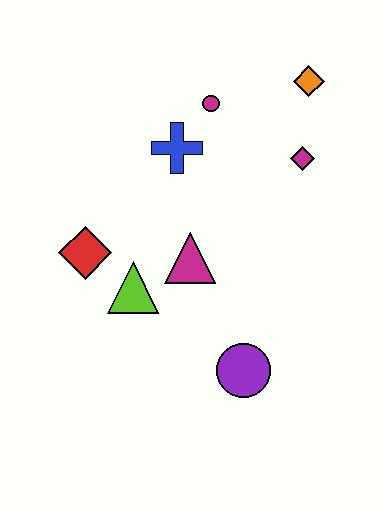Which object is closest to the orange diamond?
The magenta diamond is closest to the orange diamond.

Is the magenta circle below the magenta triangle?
No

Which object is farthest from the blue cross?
The purple circle is farthest from the blue cross.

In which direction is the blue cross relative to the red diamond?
The blue cross is above the red diamond.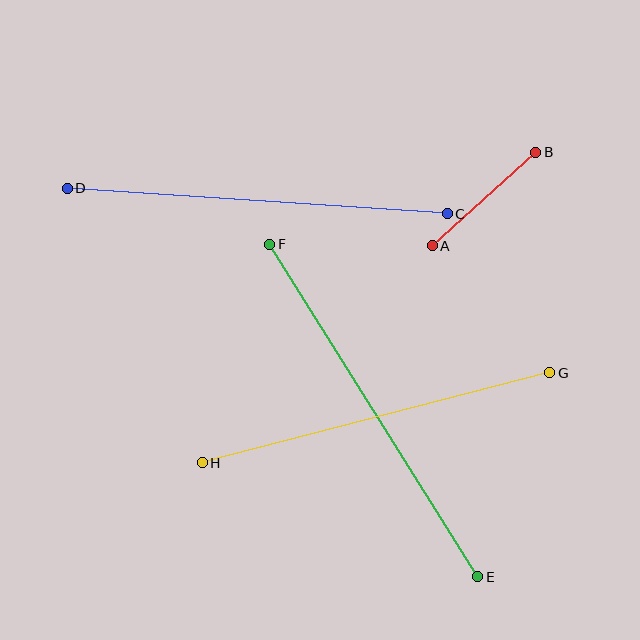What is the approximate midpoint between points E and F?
The midpoint is at approximately (374, 410) pixels.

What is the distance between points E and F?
The distance is approximately 392 pixels.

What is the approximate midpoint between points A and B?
The midpoint is at approximately (484, 199) pixels.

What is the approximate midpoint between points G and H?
The midpoint is at approximately (376, 418) pixels.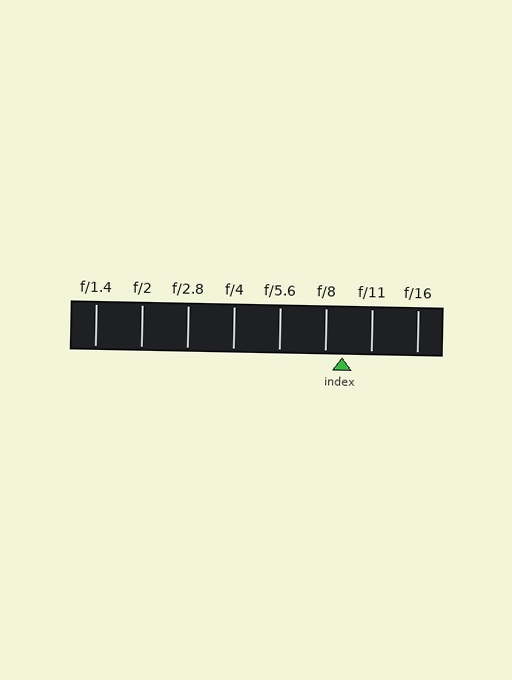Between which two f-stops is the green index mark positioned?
The index mark is between f/8 and f/11.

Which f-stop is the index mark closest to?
The index mark is closest to f/8.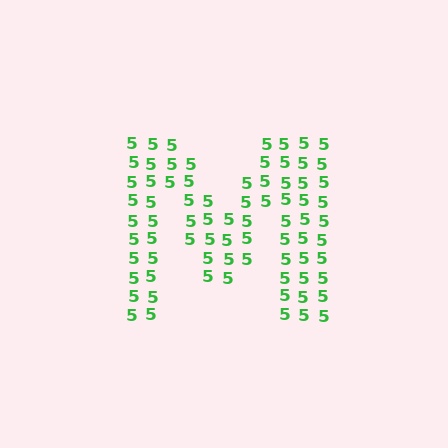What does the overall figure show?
The overall figure shows the letter M.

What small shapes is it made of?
It is made of small digit 5's.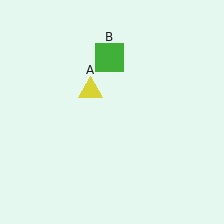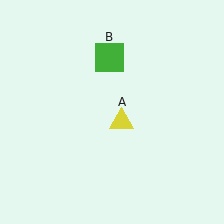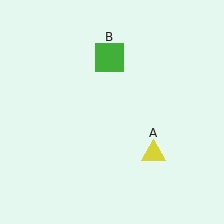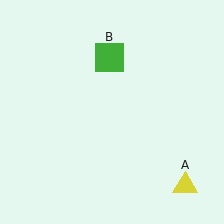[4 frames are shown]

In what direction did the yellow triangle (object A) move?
The yellow triangle (object A) moved down and to the right.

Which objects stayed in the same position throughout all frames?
Green square (object B) remained stationary.